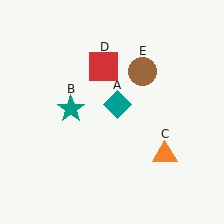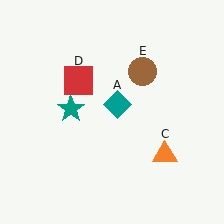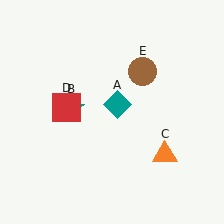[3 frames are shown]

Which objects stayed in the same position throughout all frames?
Teal diamond (object A) and teal star (object B) and orange triangle (object C) and brown circle (object E) remained stationary.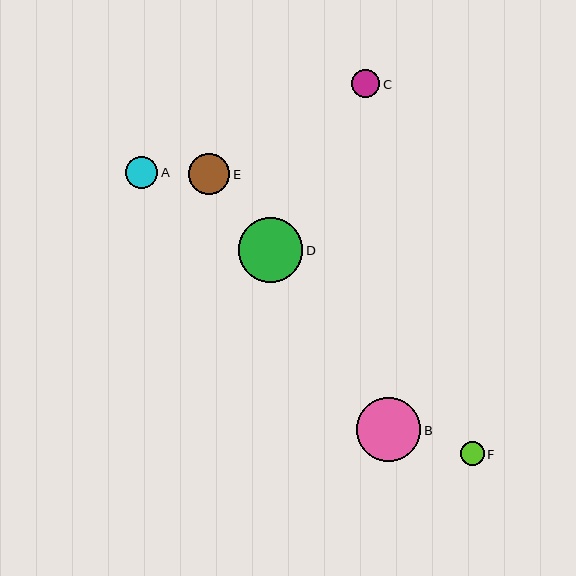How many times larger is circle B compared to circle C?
Circle B is approximately 2.2 times the size of circle C.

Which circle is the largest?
Circle D is the largest with a size of approximately 64 pixels.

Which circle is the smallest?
Circle F is the smallest with a size of approximately 24 pixels.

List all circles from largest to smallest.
From largest to smallest: D, B, E, A, C, F.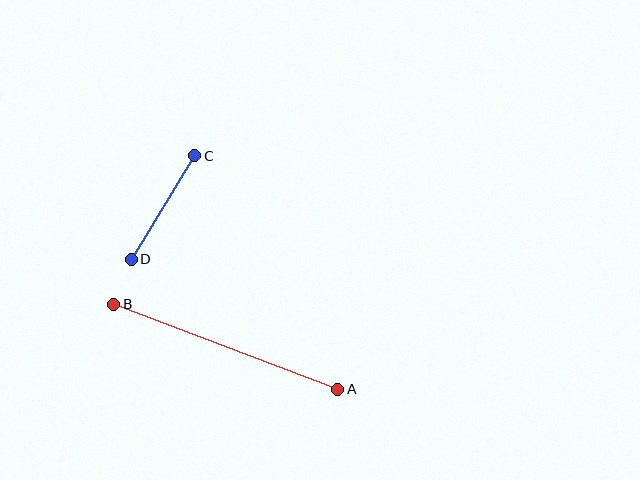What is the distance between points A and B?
The distance is approximately 240 pixels.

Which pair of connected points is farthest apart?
Points A and B are farthest apart.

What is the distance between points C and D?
The distance is approximately 121 pixels.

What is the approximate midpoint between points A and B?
The midpoint is at approximately (226, 347) pixels.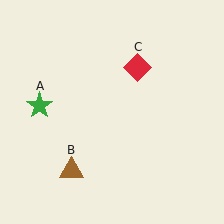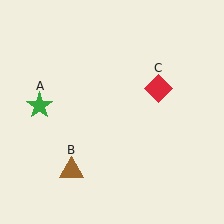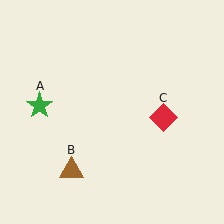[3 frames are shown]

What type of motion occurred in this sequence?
The red diamond (object C) rotated clockwise around the center of the scene.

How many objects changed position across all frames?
1 object changed position: red diamond (object C).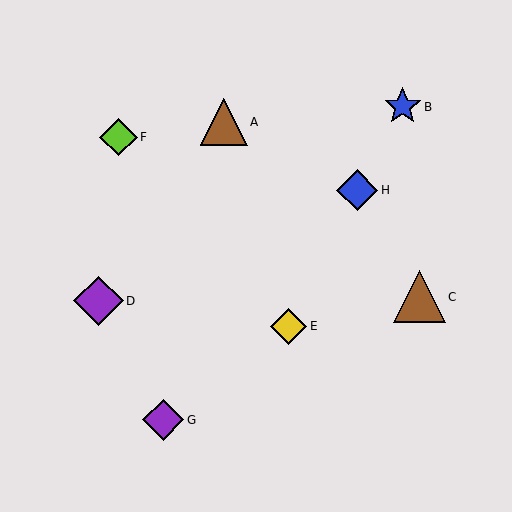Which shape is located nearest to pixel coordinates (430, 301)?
The brown triangle (labeled C) at (419, 297) is nearest to that location.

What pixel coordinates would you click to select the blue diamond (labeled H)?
Click at (357, 190) to select the blue diamond H.